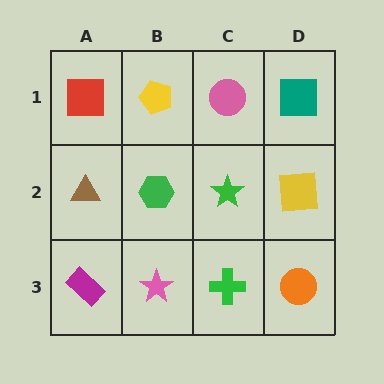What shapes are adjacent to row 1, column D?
A yellow square (row 2, column D), a pink circle (row 1, column C).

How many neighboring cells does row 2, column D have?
3.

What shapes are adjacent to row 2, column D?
A teal square (row 1, column D), an orange circle (row 3, column D), a green star (row 2, column C).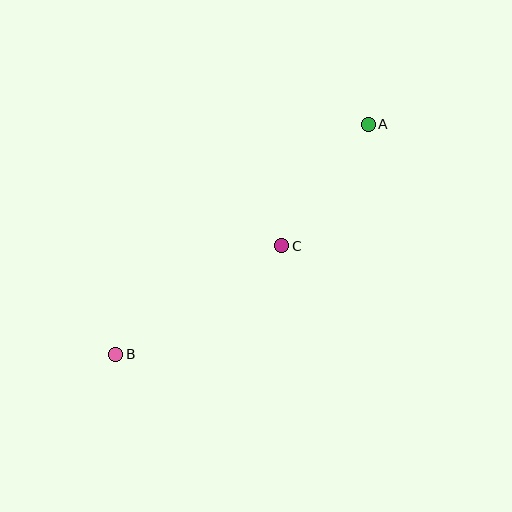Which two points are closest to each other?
Points A and C are closest to each other.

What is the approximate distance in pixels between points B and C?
The distance between B and C is approximately 198 pixels.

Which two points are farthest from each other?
Points A and B are farthest from each other.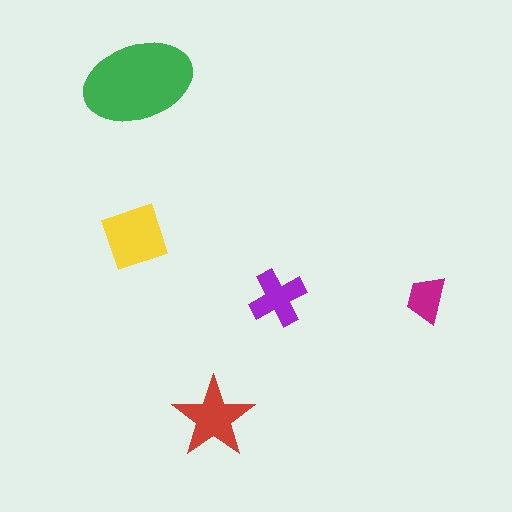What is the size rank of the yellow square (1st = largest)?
2nd.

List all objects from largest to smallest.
The green ellipse, the yellow square, the red star, the purple cross, the magenta trapezoid.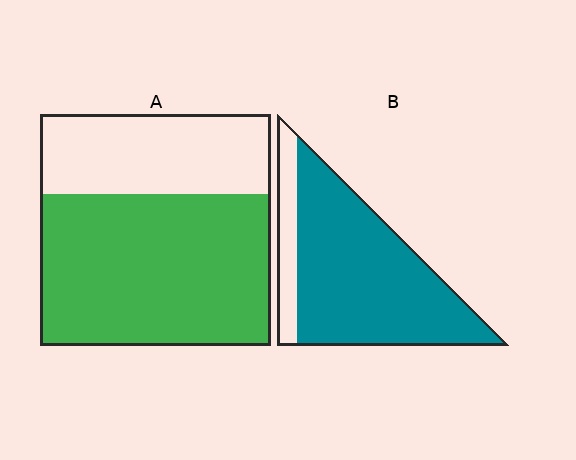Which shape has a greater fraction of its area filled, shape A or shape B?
Shape B.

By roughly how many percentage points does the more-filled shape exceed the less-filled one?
By roughly 20 percentage points (B over A).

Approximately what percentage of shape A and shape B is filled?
A is approximately 65% and B is approximately 85%.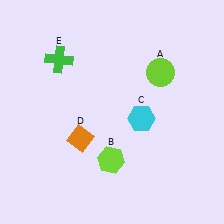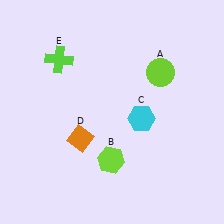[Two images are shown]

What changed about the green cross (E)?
In Image 1, E is green. In Image 2, it changed to lime.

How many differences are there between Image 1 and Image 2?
There is 1 difference between the two images.